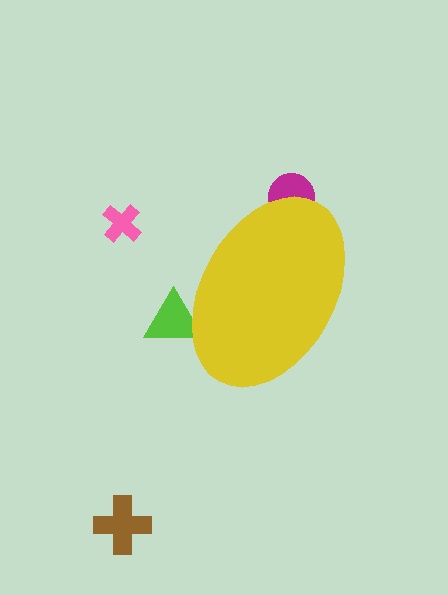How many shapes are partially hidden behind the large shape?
2 shapes are partially hidden.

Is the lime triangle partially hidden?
Yes, the lime triangle is partially hidden behind the yellow ellipse.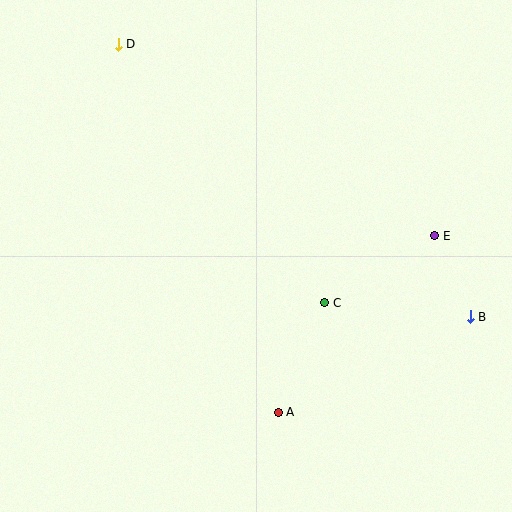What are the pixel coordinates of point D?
Point D is at (118, 44).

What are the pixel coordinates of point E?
Point E is at (435, 236).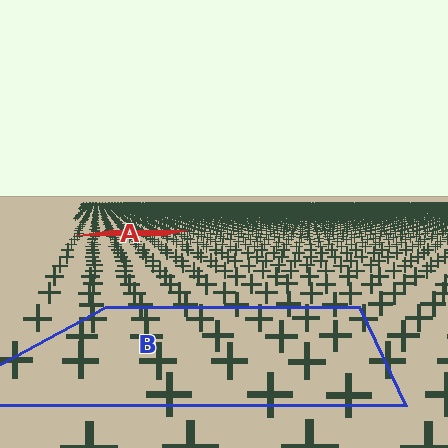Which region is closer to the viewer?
Region B is closer. The texture elements there are larger and more spread out.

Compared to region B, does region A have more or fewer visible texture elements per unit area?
Region A has more texture elements per unit area — they are packed more densely because it is farther away.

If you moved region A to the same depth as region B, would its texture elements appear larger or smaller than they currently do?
They would appear larger. At a closer depth, the same texture elements are projected at a bigger on-screen size.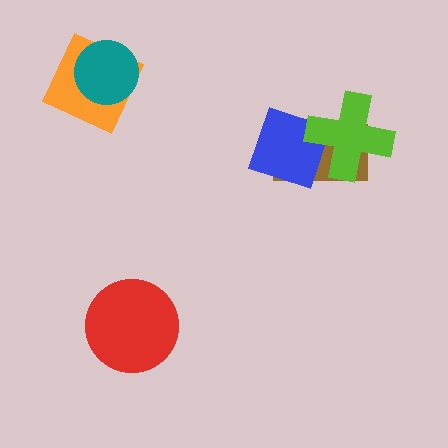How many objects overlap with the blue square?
2 objects overlap with the blue square.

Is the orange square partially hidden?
Yes, it is partially covered by another shape.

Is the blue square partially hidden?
Yes, it is partially covered by another shape.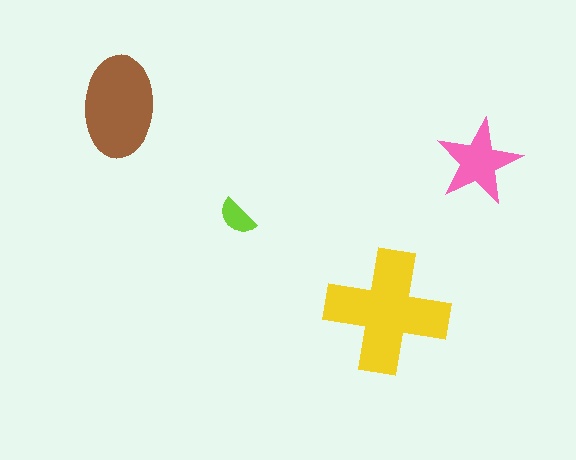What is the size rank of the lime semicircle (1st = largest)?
4th.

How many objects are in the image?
There are 4 objects in the image.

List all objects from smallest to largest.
The lime semicircle, the pink star, the brown ellipse, the yellow cross.